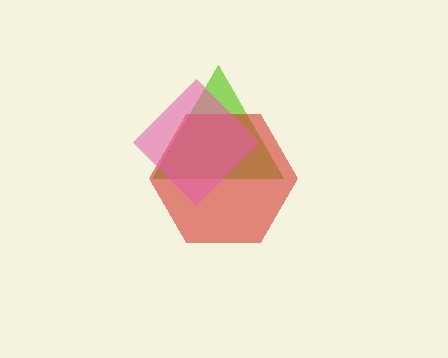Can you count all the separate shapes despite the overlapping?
Yes, there are 3 separate shapes.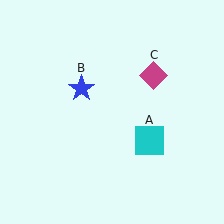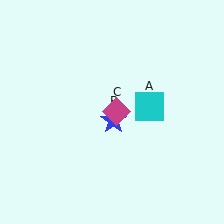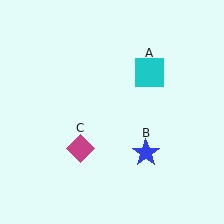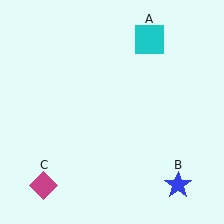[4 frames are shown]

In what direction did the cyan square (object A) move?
The cyan square (object A) moved up.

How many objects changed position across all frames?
3 objects changed position: cyan square (object A), blue star (object B), magenta diamond (object C).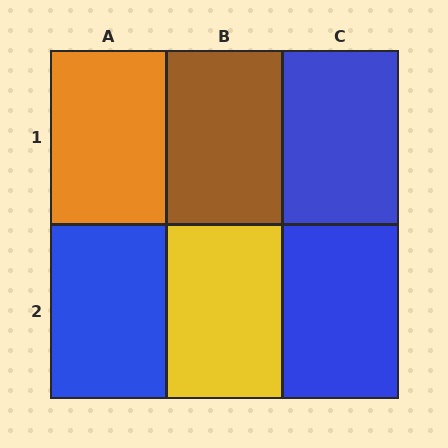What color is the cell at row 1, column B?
Brown.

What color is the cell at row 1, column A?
Orange.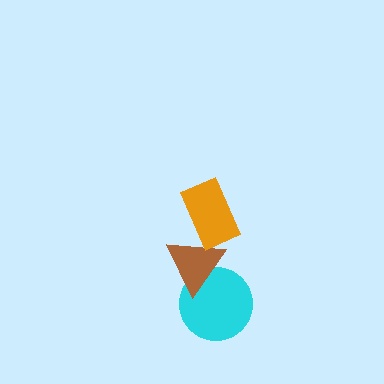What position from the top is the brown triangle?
The brown triangle is 2nd from the top.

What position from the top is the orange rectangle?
The orange rectangle is 1st from the top.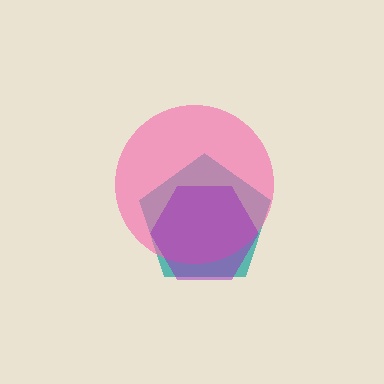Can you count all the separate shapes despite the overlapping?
Yes, there are 3 separate shapes.